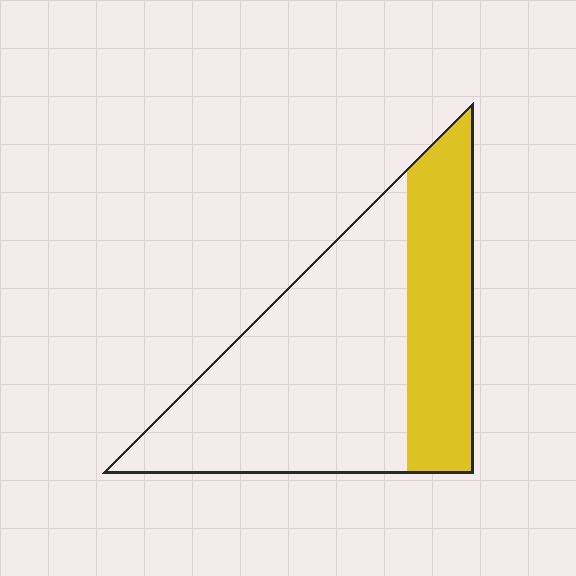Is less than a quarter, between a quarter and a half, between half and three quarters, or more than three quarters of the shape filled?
Between a quarter and a half.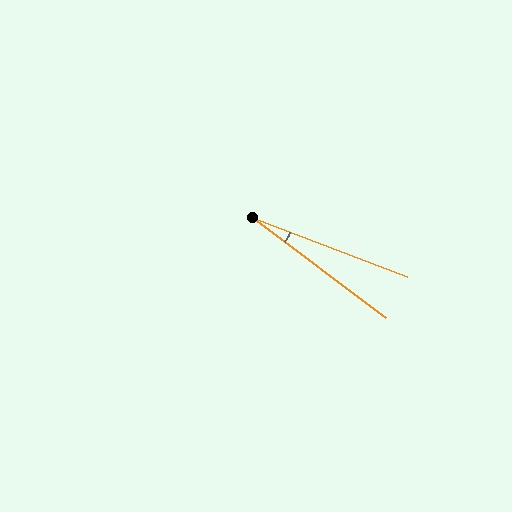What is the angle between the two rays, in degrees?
Approximately 16 degrees.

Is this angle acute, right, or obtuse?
It is acute.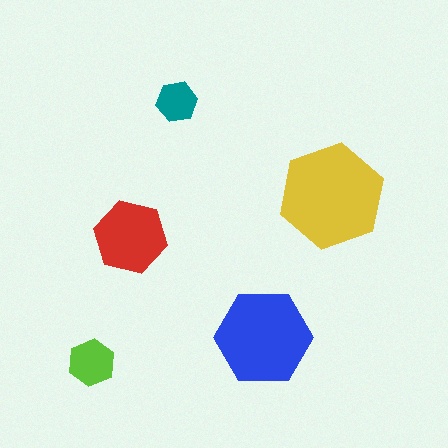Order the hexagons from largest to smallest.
the yellow one, the blue one, the red one, the lime one, the teal one.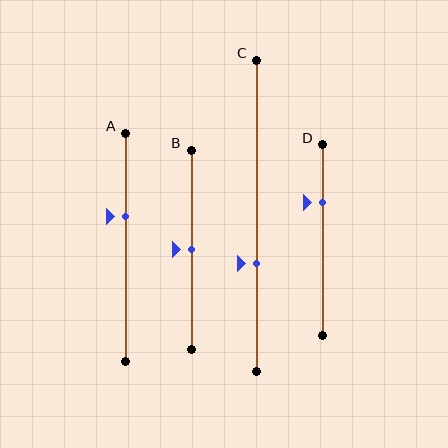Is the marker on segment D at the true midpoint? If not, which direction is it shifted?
No, the marker on segment D is shifted upward by about 19% of the segment length.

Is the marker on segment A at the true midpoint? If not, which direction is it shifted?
No, the marker on segment A is shifted upward by about 13% of the segment length.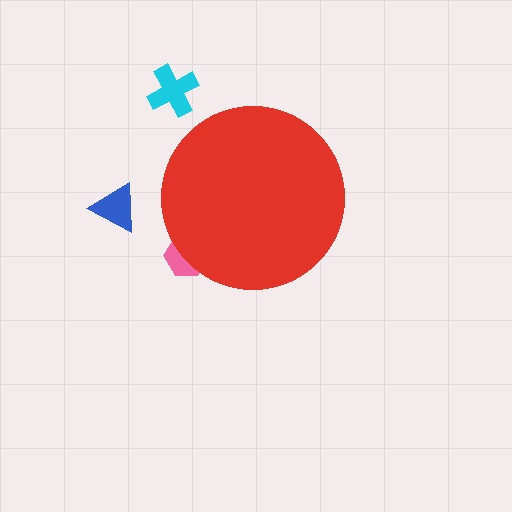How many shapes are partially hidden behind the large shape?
1 shape is partially hidden.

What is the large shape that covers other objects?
A red circle.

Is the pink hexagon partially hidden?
Yes, the pink hexagon is partially hidden behind the red circle.